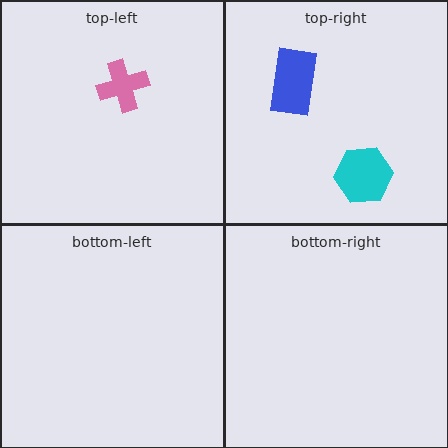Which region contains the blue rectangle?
The top-right region.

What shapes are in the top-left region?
The pink cross.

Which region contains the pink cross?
The top-left region.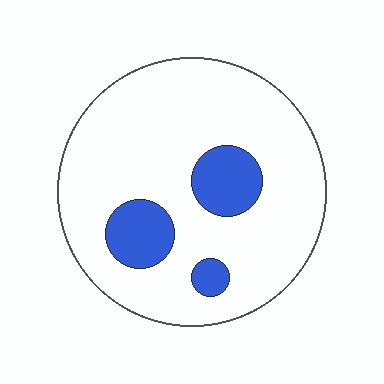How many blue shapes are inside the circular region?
3.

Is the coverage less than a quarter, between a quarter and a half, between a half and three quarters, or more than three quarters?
Less than a quarter.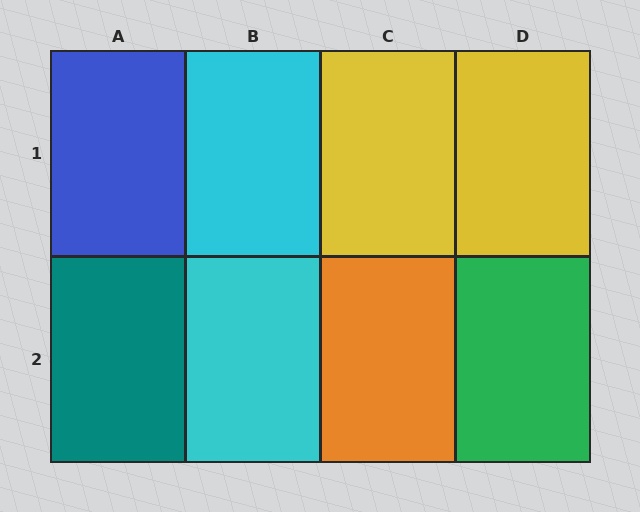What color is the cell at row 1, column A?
Blue.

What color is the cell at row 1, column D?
Yellow.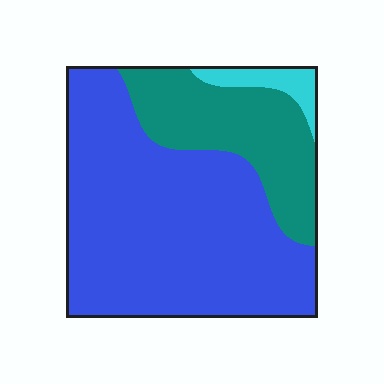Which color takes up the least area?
Cyan, at roughly 5%.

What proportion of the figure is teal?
Teal covers around 25% of the figure.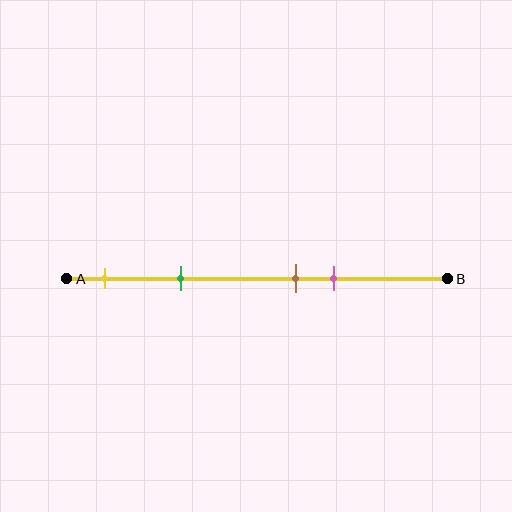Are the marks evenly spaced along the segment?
No, the marks are not evenly spaced.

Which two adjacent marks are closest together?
The brown and pink marks are the closest adjacent pair.